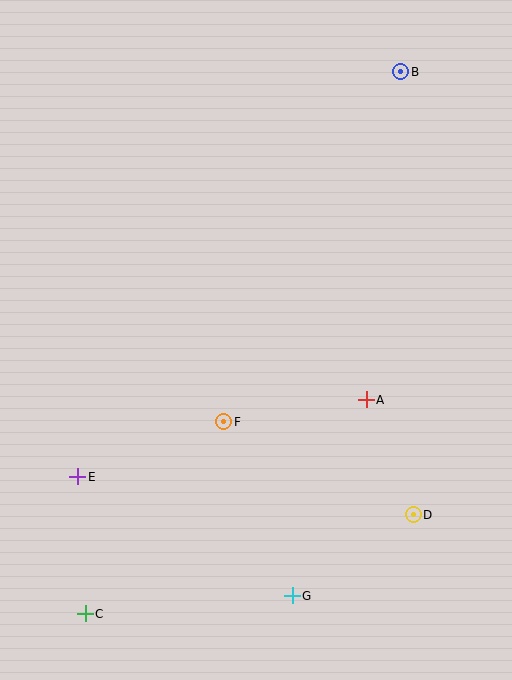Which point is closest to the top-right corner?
Point B is closest to the top-right corner.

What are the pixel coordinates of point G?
Point G is at (292, 596).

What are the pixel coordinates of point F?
Point F is at (224, 422).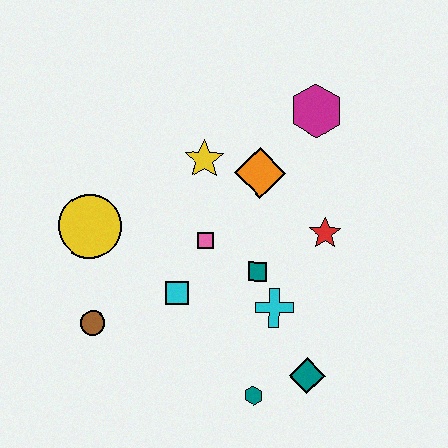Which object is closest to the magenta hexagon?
The orange diamond is closest to the magenta hexagon.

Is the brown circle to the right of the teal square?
No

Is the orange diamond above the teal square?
Yes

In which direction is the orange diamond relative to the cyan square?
The orange diamond is above the cyan square.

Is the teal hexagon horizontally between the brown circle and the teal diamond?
Yes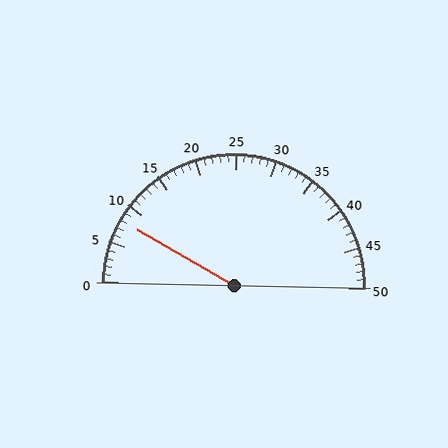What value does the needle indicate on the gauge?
The needle indicates approximately 8.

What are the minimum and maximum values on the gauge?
The gauge ranges from 0 to 50.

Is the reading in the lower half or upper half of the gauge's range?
The reading is in the lower half of the range (0 to 50).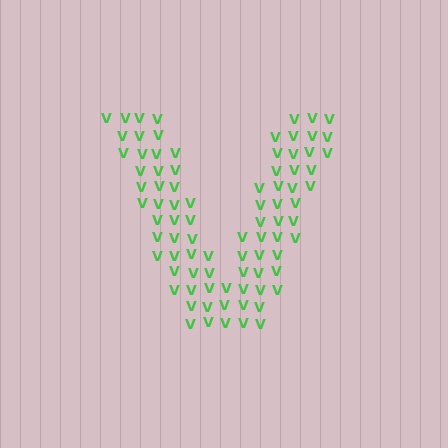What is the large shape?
The large shape is the letter V.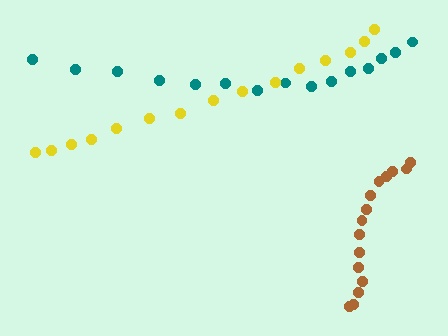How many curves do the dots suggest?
There are 3 distinct paths.